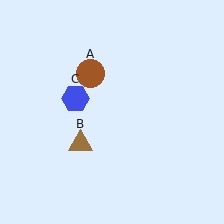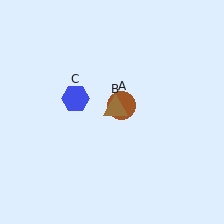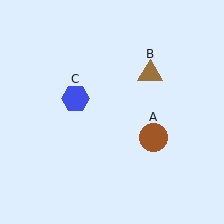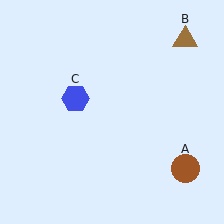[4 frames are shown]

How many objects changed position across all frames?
2 objects changed position: brown circle (object A), brown triangle (object B).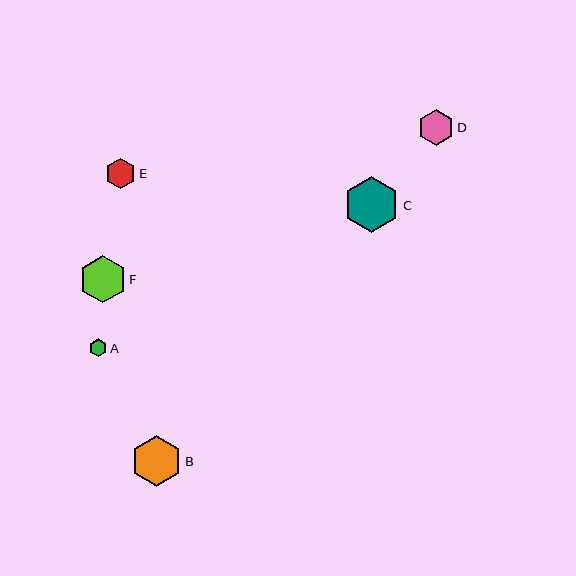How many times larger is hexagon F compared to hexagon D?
Hexagon F is approximately 1.3 times the size of hexagon D.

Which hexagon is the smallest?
Hexagon A is the smallest with a size of approximately 18 pixels.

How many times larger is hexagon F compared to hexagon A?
Hexagon F is approximately 2.6 times the size of hexagon A.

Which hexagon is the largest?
Hexagon C is the largest with a size of approximately 55 pixels.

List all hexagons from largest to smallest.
From largest to smallest: C, B, F, D, E, A.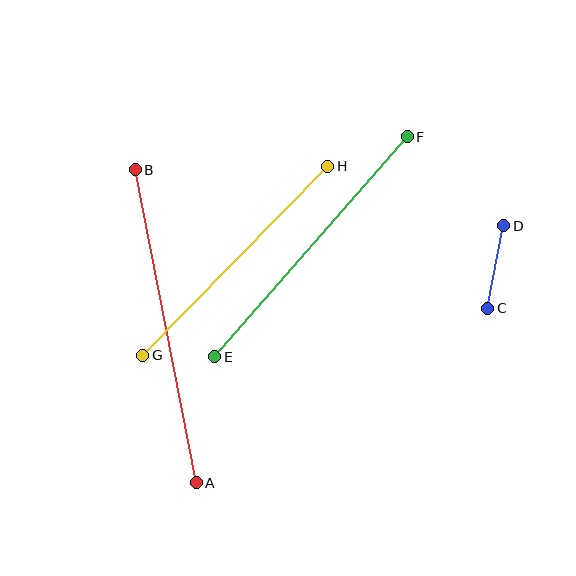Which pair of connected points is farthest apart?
Points A and B are farthest apart.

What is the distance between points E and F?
The distance is approximately 292 pixels.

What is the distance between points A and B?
The distance is approximately 319 pixels.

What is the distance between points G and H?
The distance is approximately 264 pixels.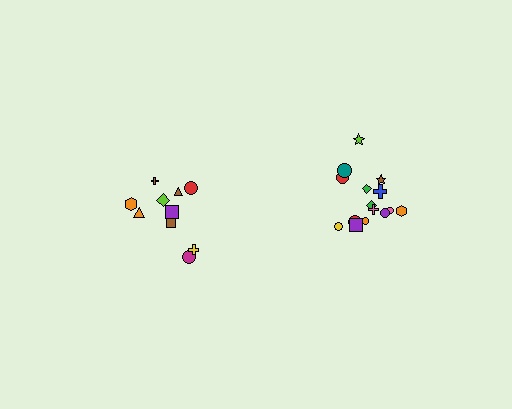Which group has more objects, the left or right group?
The right group.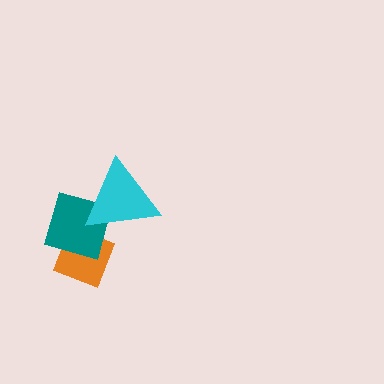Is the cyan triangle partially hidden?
No, no other shape covers it.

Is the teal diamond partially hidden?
Yes, it is partially covered by another shape.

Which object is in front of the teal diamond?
The cyan triangle is in front of the teal diamond.